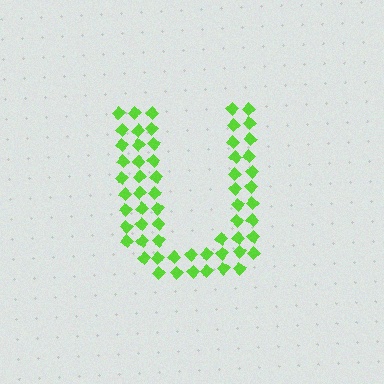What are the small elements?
The small elements are diamonds.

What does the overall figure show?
The overall figure shows the letter U.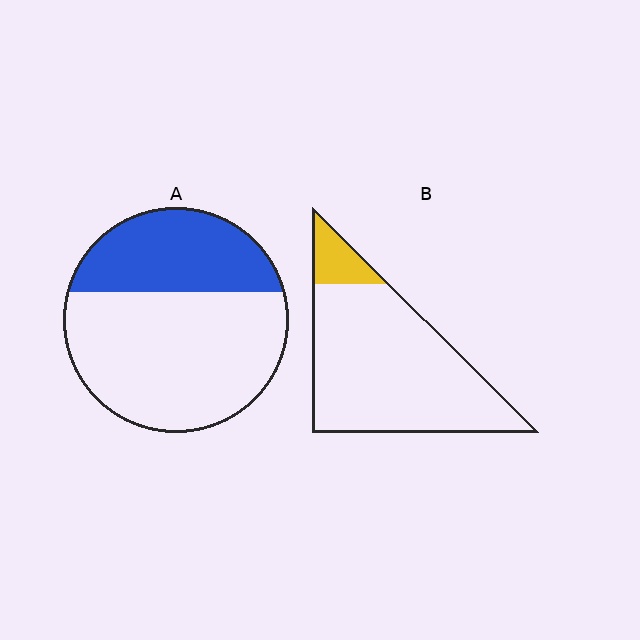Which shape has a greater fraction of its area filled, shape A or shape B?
Shape A.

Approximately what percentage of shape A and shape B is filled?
A is approximately 35% and B is approximately 10%.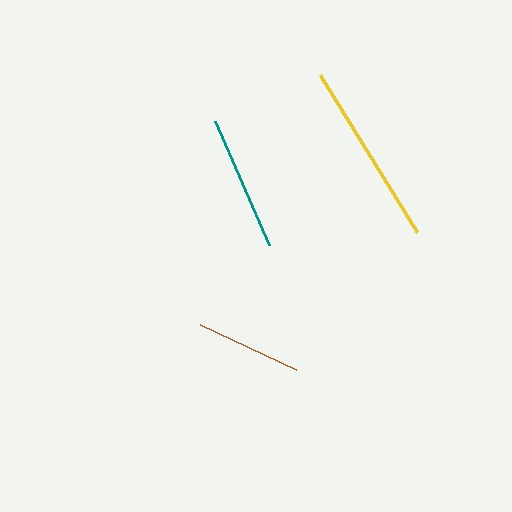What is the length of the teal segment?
The teal segment is approximately 135 pixels long.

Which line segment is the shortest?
The brown line is the shortest at approximately 107 pixels.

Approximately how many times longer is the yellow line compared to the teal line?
The yellow line is approximately 1.4 times the length of the teal line.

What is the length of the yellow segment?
The yellow segment is approximately 184 pixels long.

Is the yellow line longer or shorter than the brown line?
The yellow line is longer than the brown line.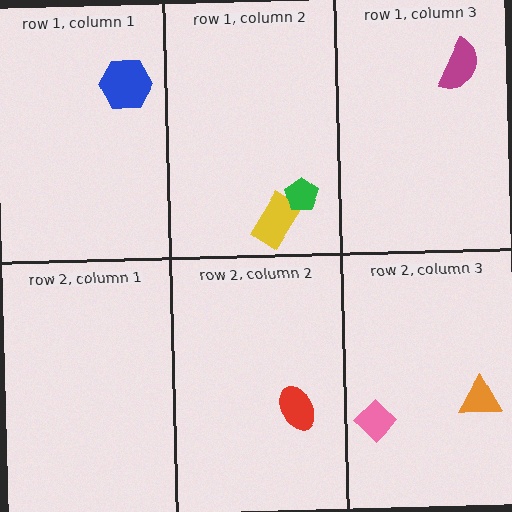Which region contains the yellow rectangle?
The row 1, column 2 region.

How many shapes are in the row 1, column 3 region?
1.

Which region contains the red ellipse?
The row 2, column 2 region.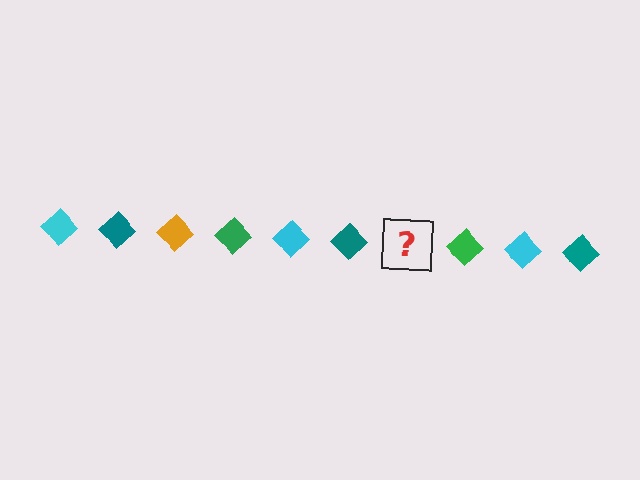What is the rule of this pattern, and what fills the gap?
The rule is that the pattern cycles through cyan, teal, orange, green diamonds. The gap should be filled with an orange diamond.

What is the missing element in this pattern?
The missing element is an orange diamond.